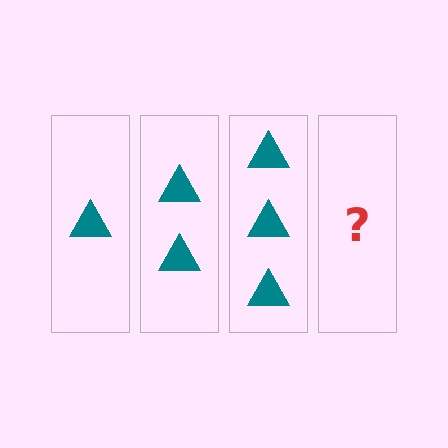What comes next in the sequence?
The next element should be 4 triangles.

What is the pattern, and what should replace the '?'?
The pattern is that each step adds one more triangle. The '?' should be 4 triangles.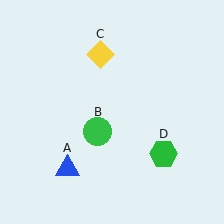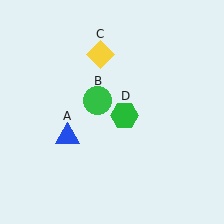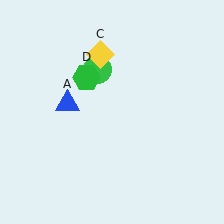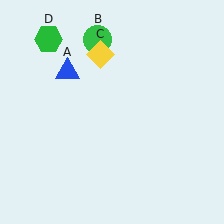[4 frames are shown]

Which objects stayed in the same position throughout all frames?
Yellow diamond (object C) remained stationary.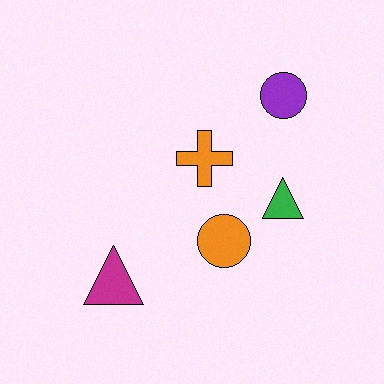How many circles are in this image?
There are 2 circles.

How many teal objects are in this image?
There are no teal objects.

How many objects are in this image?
There are 5 objects.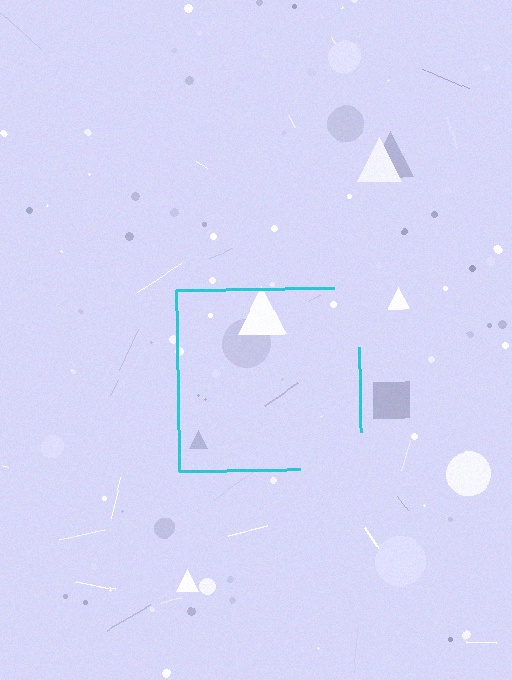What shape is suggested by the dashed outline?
The dashed outline suggests a square.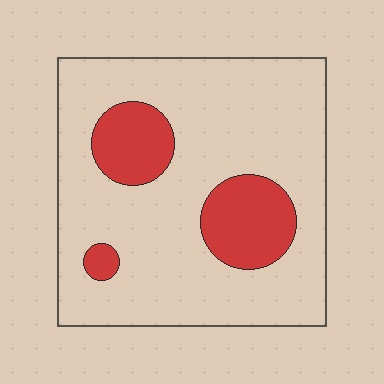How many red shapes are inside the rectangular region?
3.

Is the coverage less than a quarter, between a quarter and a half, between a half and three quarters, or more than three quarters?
Less than a quarter.